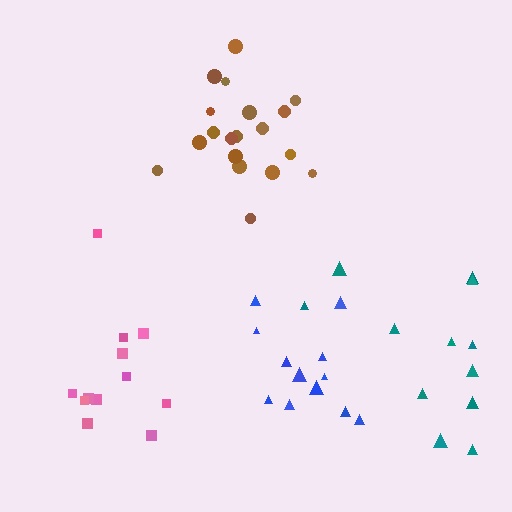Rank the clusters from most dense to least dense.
brown, blue, pink, teal.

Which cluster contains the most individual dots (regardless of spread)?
Brown (19).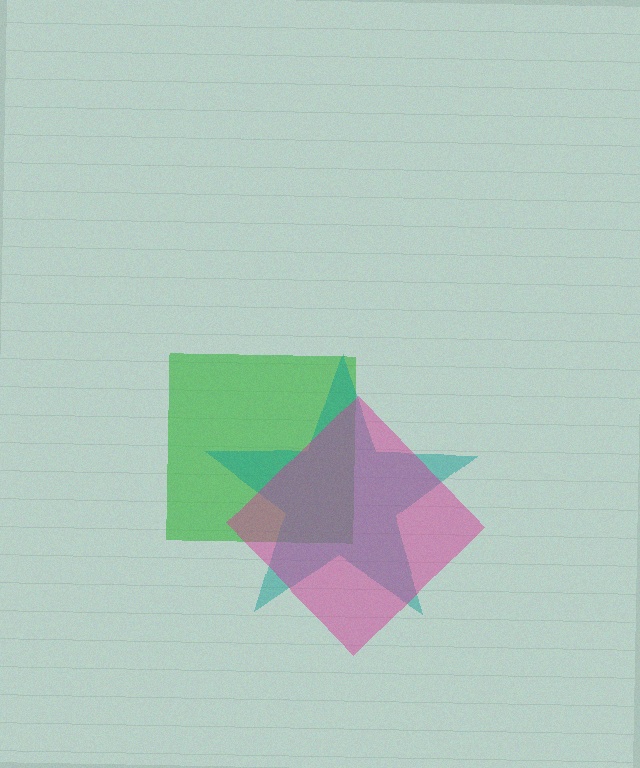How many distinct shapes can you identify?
There are 3 distinct shapes: a green square, a teal star, a magenta diamond.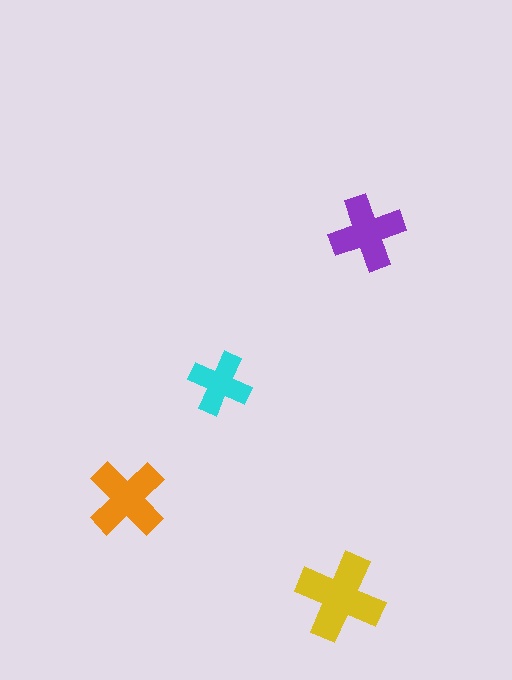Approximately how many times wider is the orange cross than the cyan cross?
About 1.5 times wider.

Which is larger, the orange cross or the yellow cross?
The yellow one.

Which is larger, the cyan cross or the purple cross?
The purple one.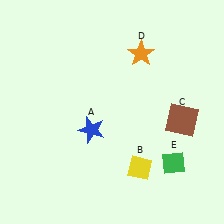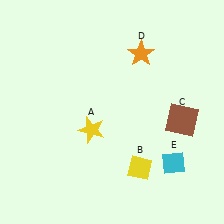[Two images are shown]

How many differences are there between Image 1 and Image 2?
There are 2 differences between the two images.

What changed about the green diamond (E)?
In Image 1, E is green. In Image 2, it changed to cyan.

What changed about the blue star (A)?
In Image 1, A is blue. In Image 2, it changed to yellow.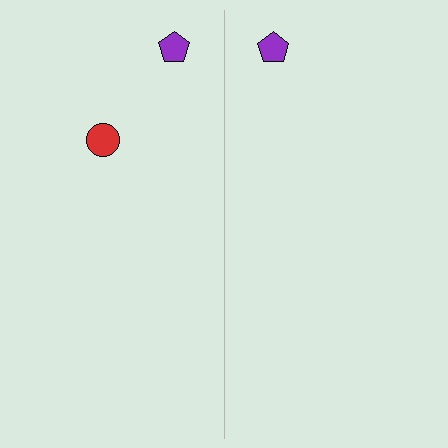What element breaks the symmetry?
A red circle is missing from the right side.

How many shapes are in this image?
There are 3 shapes in this image.